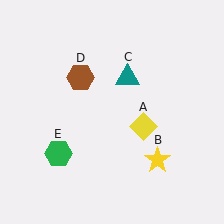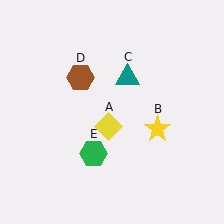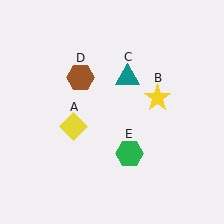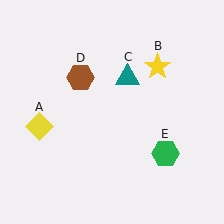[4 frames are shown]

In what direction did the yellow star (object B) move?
The yellow star (object B) moved up.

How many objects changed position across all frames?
3 objects changed position: yellow diamond (object A), yellow star (object B), green hexagon (object E).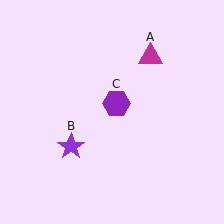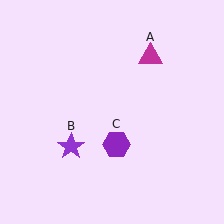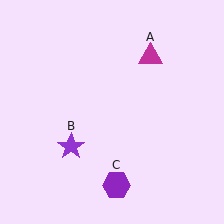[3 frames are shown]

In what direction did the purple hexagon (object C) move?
The purple hexagon (object C) moved down.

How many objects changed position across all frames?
1 object changed position: purple hexagon (object C).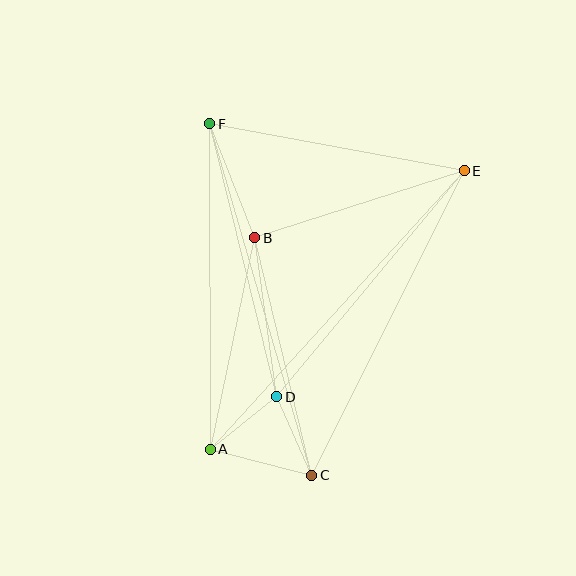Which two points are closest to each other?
Points A and D are closest to each other.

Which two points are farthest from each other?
Points A and E are farthest from each other.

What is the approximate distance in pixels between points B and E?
The distance between B and E is approximately 220 pixels.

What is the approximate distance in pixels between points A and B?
The distance between A and B is approximately 216 pixels.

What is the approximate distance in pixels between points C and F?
The distance between C and F is approximately 366 pixels.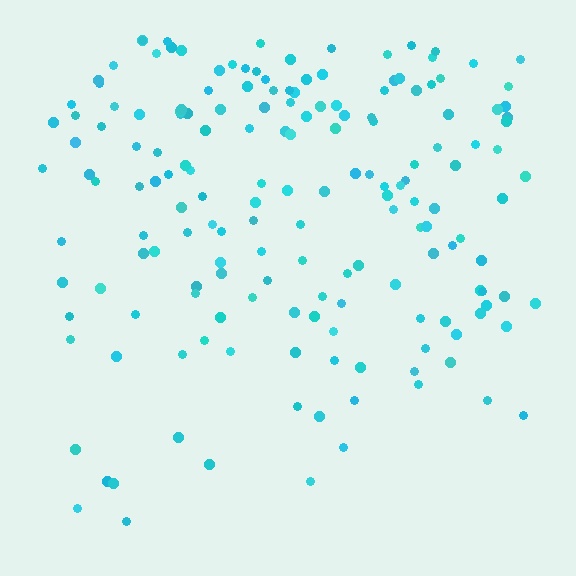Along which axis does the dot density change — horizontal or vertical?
Vertical.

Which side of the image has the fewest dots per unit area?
The bottom.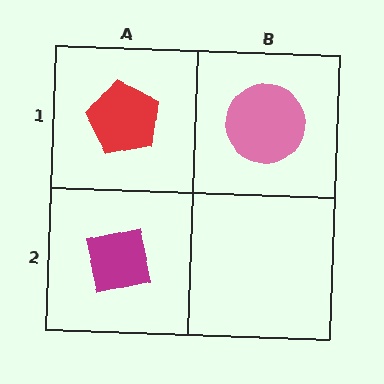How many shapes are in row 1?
2 shapes.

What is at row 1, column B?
A pink circle.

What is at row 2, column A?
A magenta square.